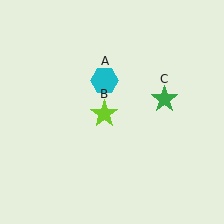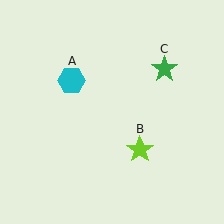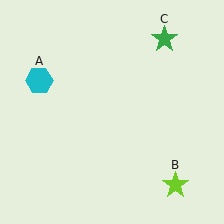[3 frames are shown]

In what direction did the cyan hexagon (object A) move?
The cyan hexagon (object A) moved left.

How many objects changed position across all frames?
3 objects changed position: cyan hexagon (object A), lime star (object B), green star (object C).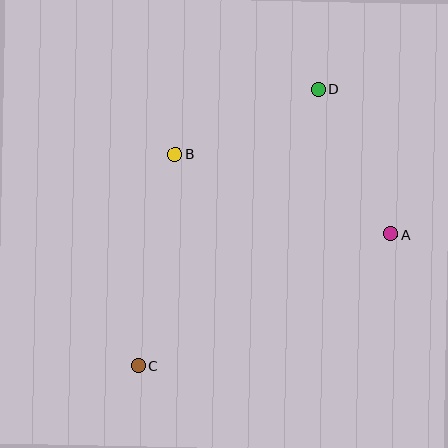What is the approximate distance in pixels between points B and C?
The distance between B and C is approximately 214 pixels.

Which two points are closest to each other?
Points B and D are closest to each other.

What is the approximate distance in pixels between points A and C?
The distance between A and C is approximately 285 pixels.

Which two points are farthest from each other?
Points C and D are farthest from each other.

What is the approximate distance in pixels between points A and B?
The distance between A and B is approximately 230 pixels.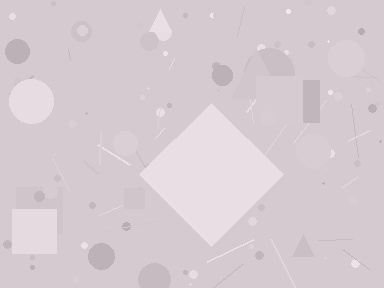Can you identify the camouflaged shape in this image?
The camouflaged shape is a diamond.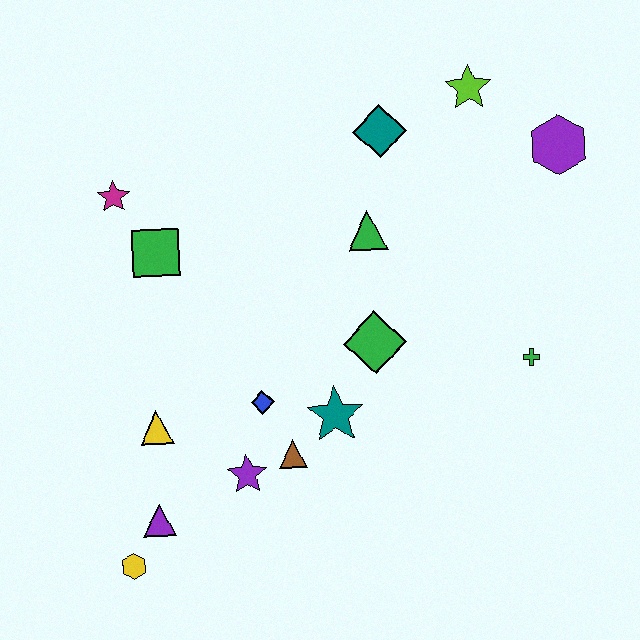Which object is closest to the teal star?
The brown triangle is closest to the teal star.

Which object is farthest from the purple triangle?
The purple hexagon is farthest from the purple triangle.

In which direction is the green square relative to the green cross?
The green square is to the left of the green cross.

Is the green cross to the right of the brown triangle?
Yes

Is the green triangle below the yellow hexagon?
No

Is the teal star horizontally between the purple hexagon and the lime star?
No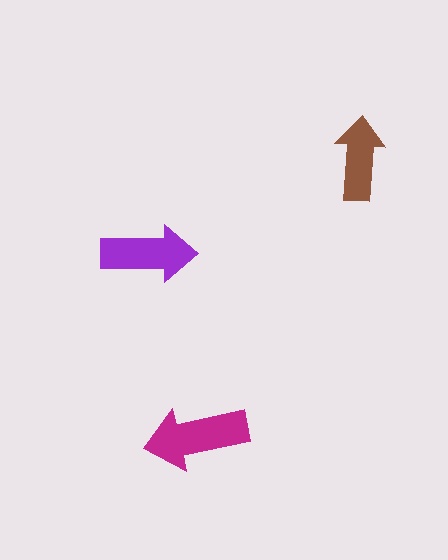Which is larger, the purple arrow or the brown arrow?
The purple one.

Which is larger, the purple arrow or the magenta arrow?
The magenta one.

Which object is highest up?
The brown arrow is topmost.